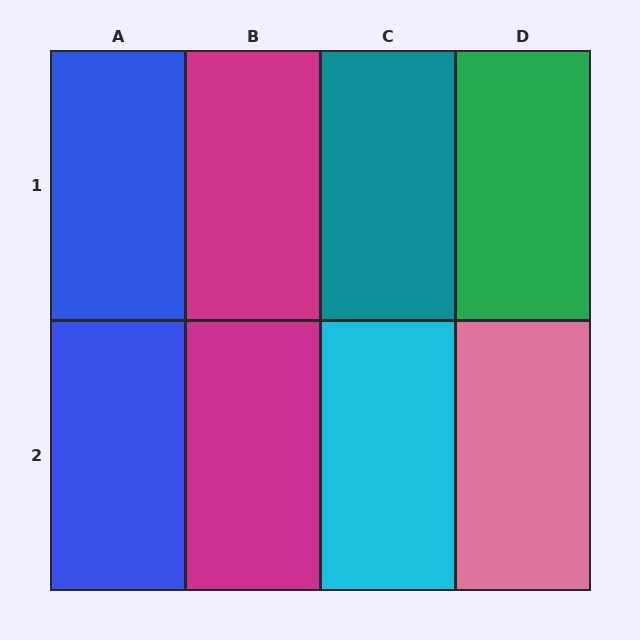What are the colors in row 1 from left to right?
Blue, magenta, teal, green.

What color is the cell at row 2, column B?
Magenta.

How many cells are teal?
1 cell is teal.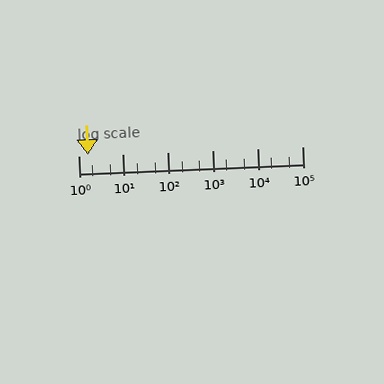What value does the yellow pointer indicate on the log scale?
The pointer indicates approximately 1.6.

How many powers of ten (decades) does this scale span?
The scale spans 5 decades, from 1 to 100000.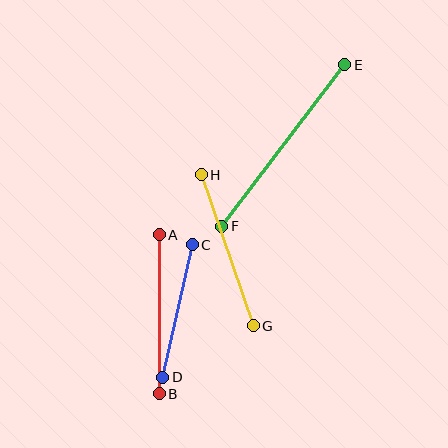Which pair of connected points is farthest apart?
Points E and F are farthest apart.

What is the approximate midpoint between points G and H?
The midpoint is at approximately (227, 250) pixels.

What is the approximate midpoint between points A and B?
The midpoint is at approximately (159, 314) pixels.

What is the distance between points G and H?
The distance is approximately 159 pixels.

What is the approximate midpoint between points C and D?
The midpoint is at approximately (178, 311) pixels.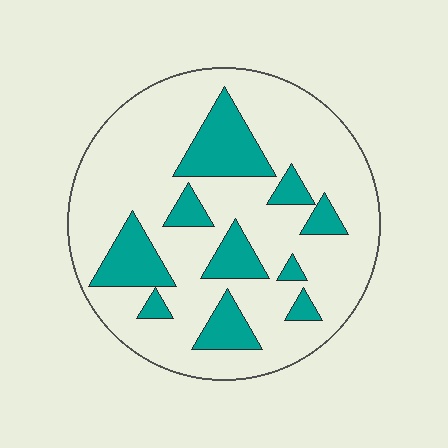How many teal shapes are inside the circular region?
10.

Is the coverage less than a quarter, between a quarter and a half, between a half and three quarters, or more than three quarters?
Less than a quarter.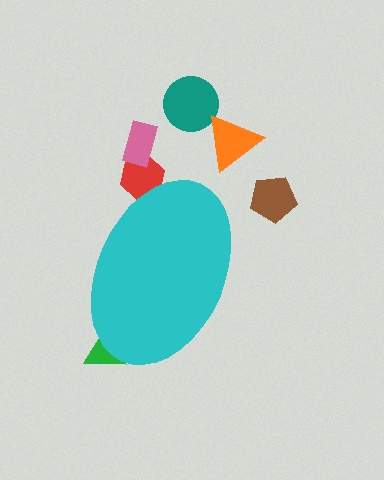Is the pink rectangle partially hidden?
No, the pink rectangle is fully visible.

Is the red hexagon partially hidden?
Yes, the red hexagon is partially hidden behind the cyan ellipse.